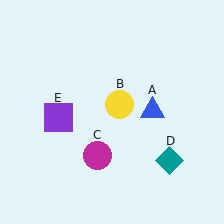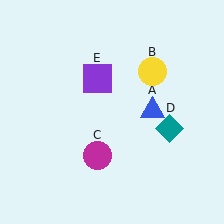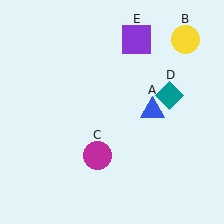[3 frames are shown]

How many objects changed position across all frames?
3 objects changed position: yellow circle (object B), teal diamond (object D), purple square (object E).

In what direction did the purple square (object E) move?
The purple square (object E) moved up and to the right.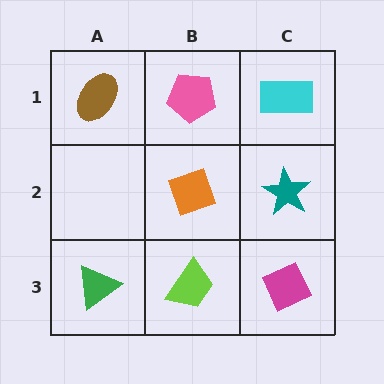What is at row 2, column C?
A teal star.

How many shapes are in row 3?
3 shapes.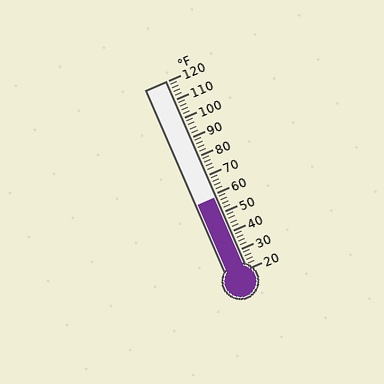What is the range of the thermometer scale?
The thermometer scale ranges from 20°F to 120°F.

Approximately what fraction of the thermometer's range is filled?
The thermometer is filled to approximately 40% of its range.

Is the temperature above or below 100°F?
The temperature is below 100°F.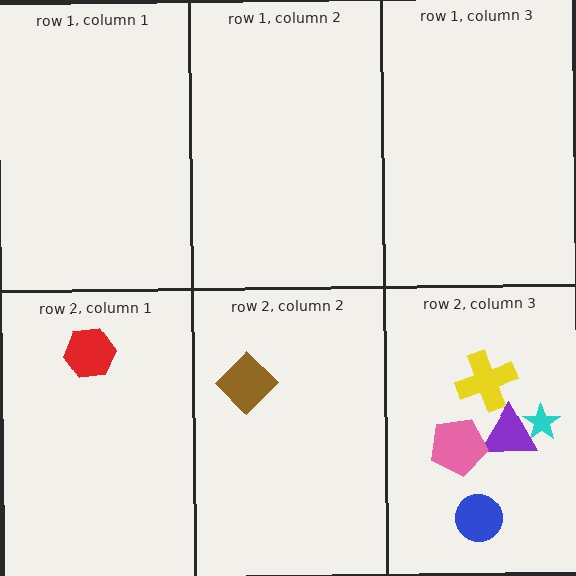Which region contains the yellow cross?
The row 2, column 3 region.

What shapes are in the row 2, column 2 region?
The brown diamond.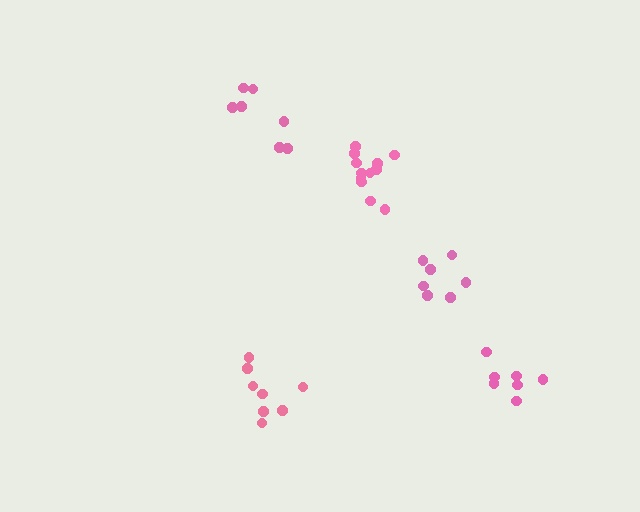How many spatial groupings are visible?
There are 5 spatial groupings.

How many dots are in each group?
Group 1: 7 dots, Group 2: 7 dots, Group 3: 7 dots, Group 4: 8 dots, Group 5: 12 dots (41 total).